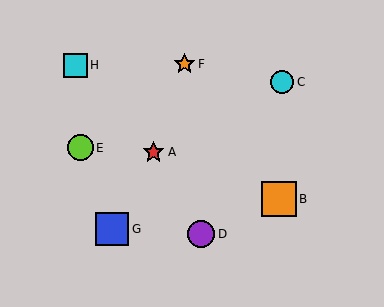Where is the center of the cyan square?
The center of the cyan square is at (75, 65).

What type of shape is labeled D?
Shape D is a purple circle.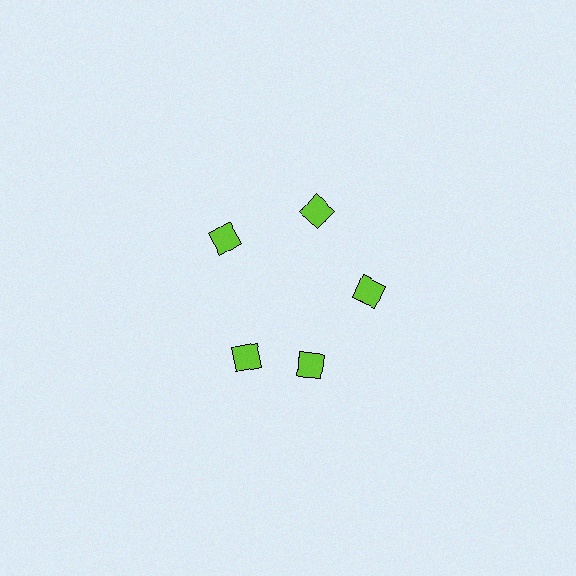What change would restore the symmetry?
The symmetry would be restored by rotating it back into even spacing with its neighbors so that all 5 diamonds sit at equal angles and equal distance from the center.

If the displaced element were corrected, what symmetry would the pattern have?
It would have 5-fold rotational symmetry — the pattern would map onto itself every 72 degrees.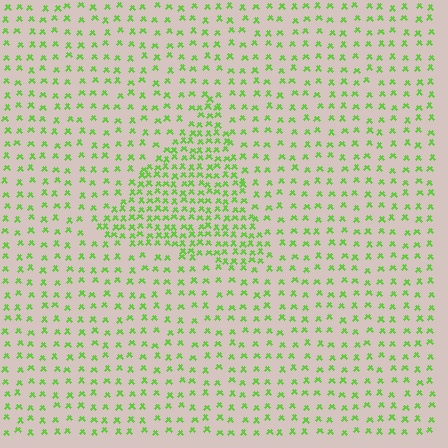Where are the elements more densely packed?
The elements are more densely packed inside the triangle boundary.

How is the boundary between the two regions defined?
The boundary is defined by a change in element density (approximately 2.1x ratio). All elements are the same color, size, and shape.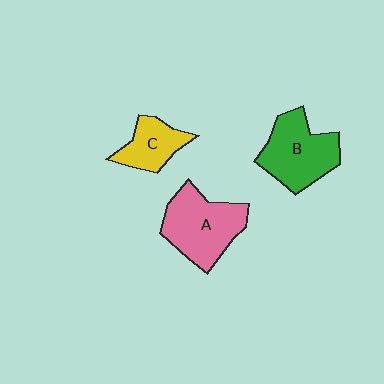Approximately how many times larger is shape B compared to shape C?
Approximately 1.7 times.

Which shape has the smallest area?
Shape C (yellow).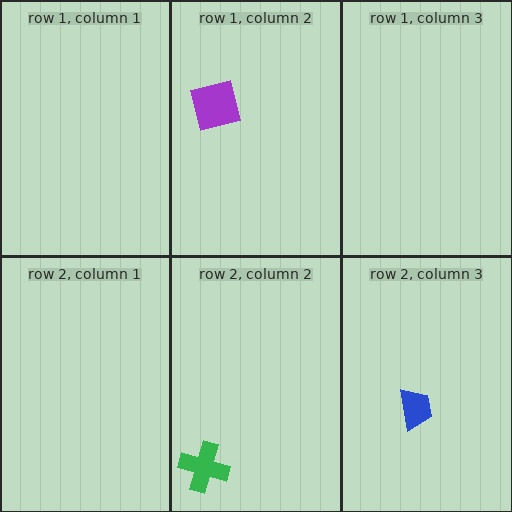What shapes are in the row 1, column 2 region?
The purple square.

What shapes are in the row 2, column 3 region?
The blue trapezoid.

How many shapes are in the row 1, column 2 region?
1.